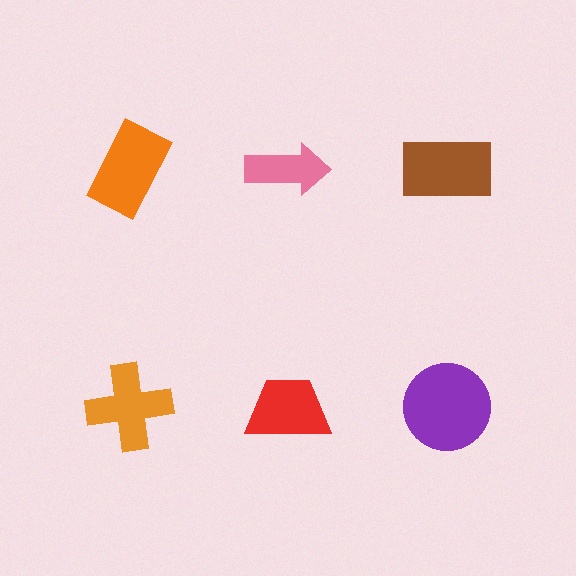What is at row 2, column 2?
A red trapezoid.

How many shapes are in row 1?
3 shapes.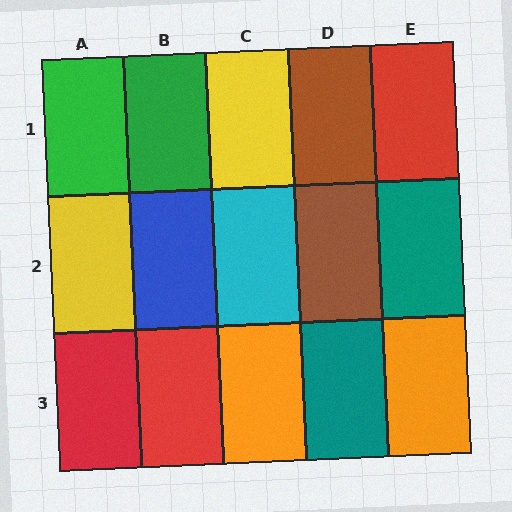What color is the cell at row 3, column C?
Orange.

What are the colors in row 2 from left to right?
Yellow, blue, cyan, brown, teal.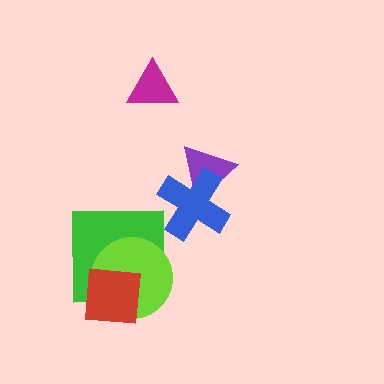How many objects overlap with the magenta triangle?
0 objects overlap with the magenta triangle.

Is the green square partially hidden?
Yes, it is partially covered by another shape.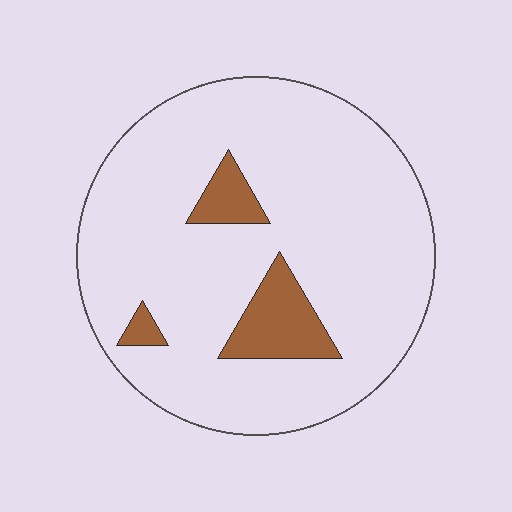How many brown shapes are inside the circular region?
3.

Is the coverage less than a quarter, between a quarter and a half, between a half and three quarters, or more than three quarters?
Less than a quarter.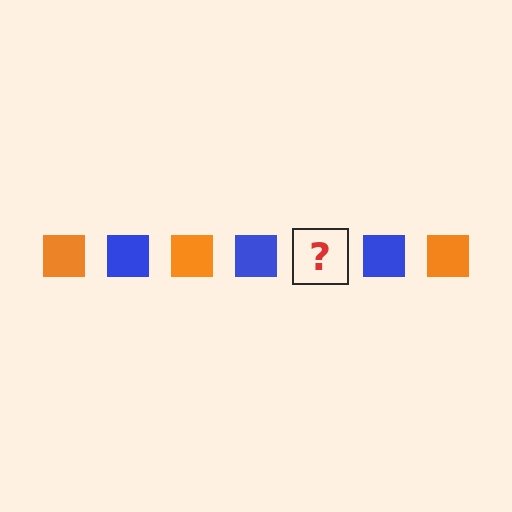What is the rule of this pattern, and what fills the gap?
The rule is that the pattern cycles through orange, blue squares. The gap should be filled with an orange square.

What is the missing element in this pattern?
The missing element is an orange square.